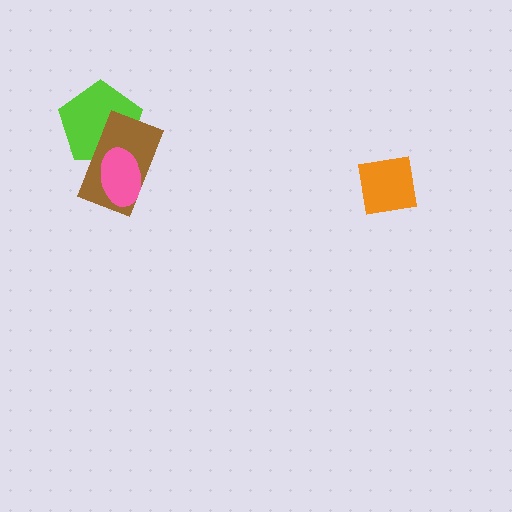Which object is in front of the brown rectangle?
The pink ellipse is in front of the brown rectangle.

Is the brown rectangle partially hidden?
Yes, it is partially covered by another shape.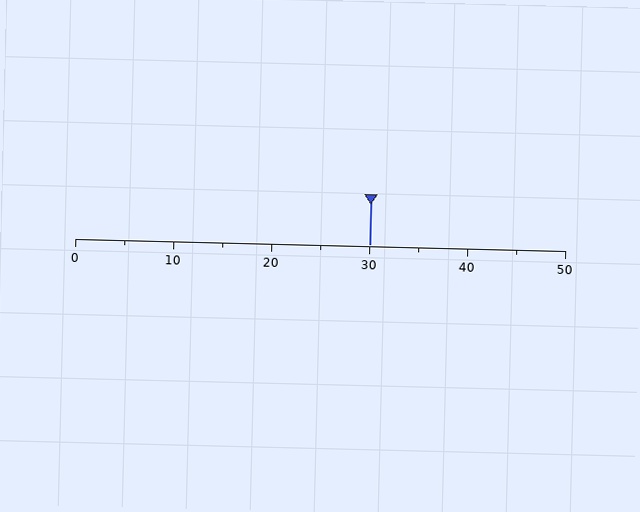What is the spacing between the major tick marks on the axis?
The major ticks are spaced 10 apart.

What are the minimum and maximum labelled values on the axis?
The axis runs from 0 to 50.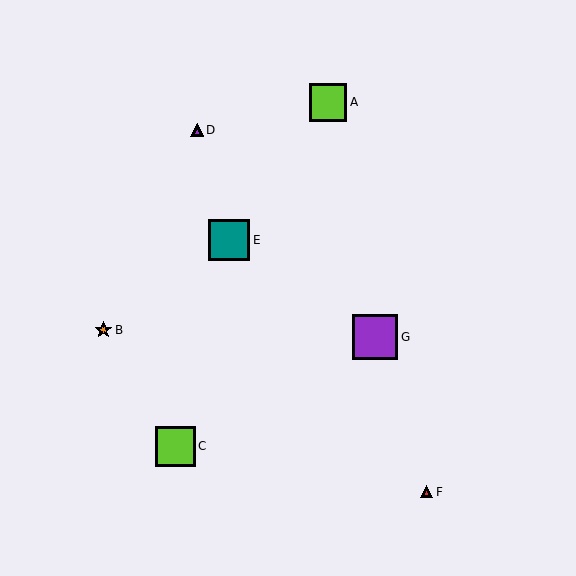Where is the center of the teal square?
The center of the teal square is at (229, 240).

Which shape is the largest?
The purple square (labeled G) is the largest.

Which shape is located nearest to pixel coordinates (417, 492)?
The red triangle (labeled F) at (427, 492) is nearest to that location.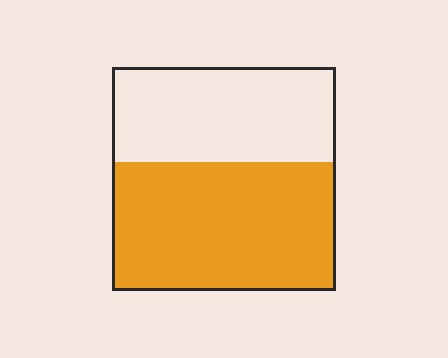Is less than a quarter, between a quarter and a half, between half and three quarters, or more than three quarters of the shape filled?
Between half and three quarters.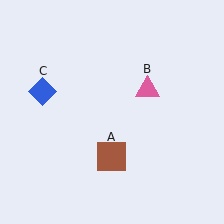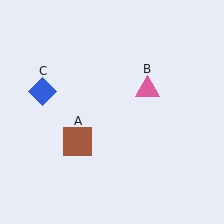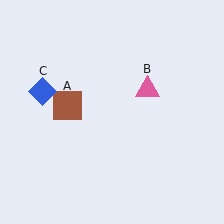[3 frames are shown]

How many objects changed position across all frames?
1 object changed position: brown square (object A).